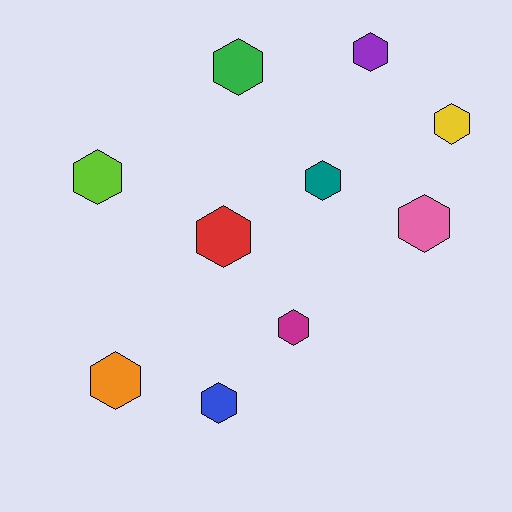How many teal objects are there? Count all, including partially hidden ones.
There is 1 teal object.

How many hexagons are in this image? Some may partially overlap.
There are 10 hexagons.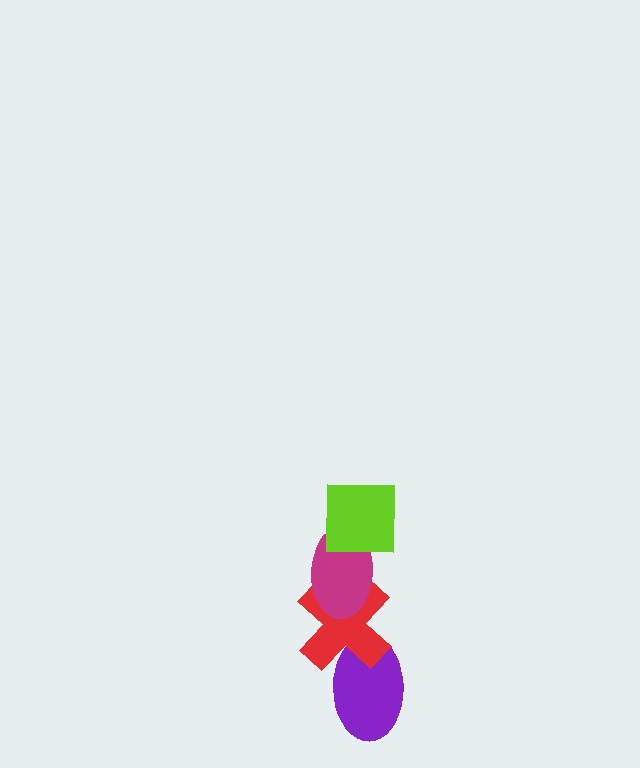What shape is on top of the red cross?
The magenta ellipse is on top of the red cross.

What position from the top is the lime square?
The lime square is 1st from the top.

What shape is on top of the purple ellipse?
The red cross is on top of the purple ellipse.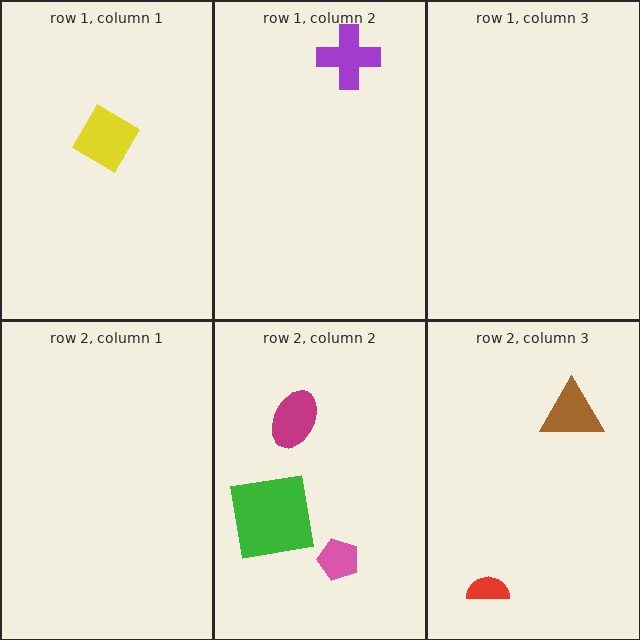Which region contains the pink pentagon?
The row 2, column 2 region.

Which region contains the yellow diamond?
The row 1, column 1 region.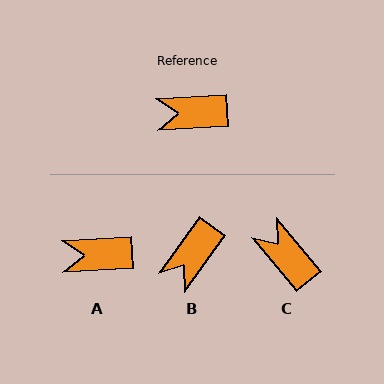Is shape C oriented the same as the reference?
No, it is off by about 54 degrees.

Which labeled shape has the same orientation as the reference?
A.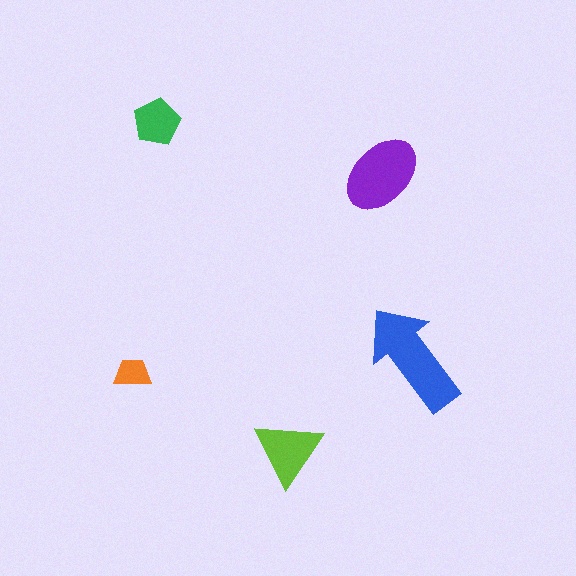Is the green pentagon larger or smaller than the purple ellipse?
Smaller.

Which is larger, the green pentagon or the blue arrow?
The blue arrow.